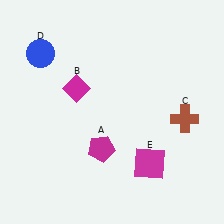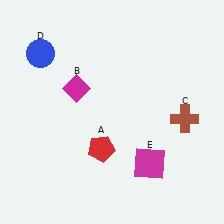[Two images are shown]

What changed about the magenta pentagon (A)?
In Image 1, A is magenta. In Image 2, it changed to red.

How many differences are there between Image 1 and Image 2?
There is 1 difference between the two images.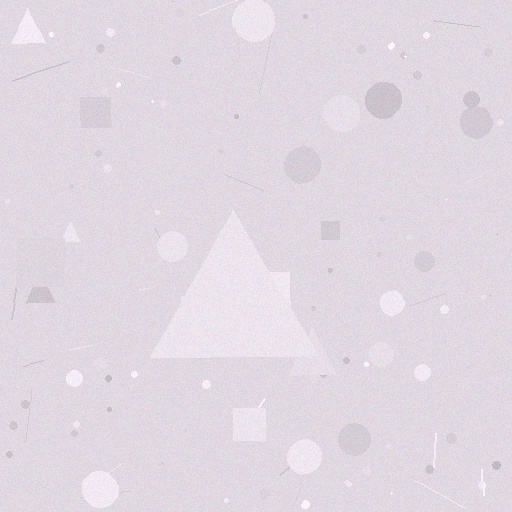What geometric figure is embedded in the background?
A triangle is embedded in the background.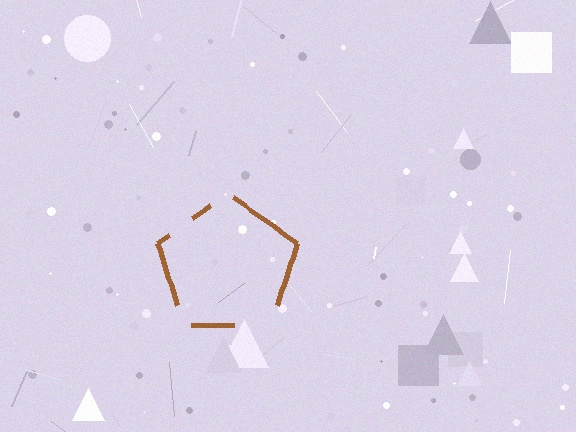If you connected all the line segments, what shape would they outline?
They would outline a pentagon.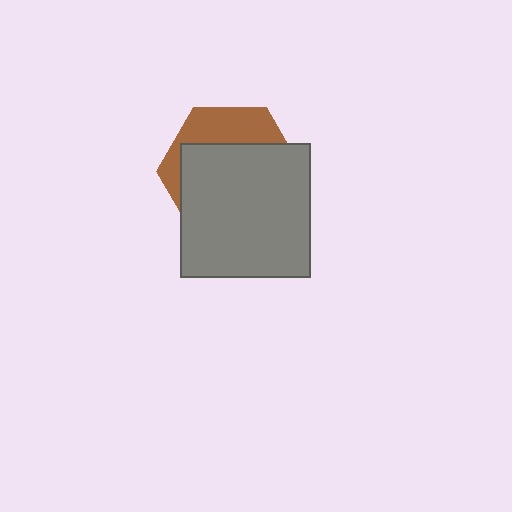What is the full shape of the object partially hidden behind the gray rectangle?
The partially hidden object is a brown hexagon.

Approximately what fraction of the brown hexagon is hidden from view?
Roughly 70% of the brown hexagon is hidden behind the gray rectangle.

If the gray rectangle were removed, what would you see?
You would see the complete brown hexagon.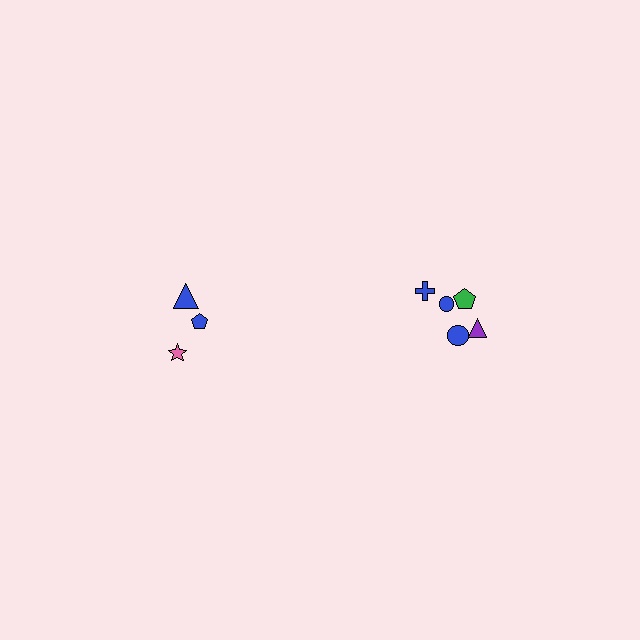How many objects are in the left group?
There are 3 objects.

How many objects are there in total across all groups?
There are 8 objects.